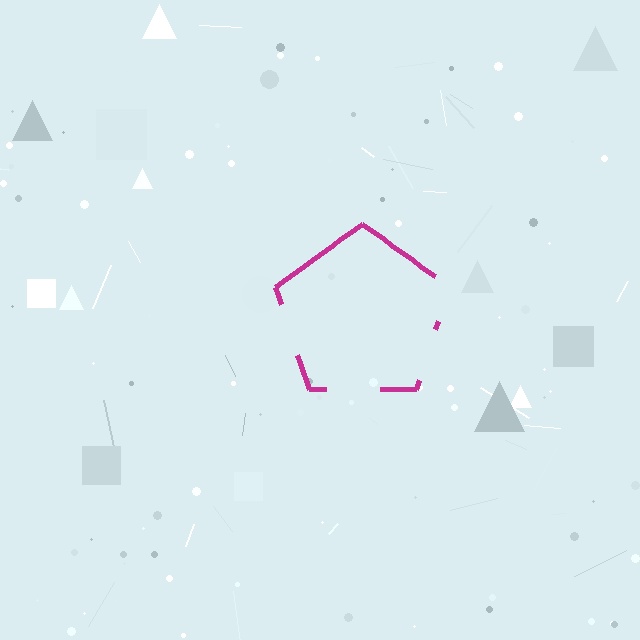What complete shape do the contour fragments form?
The contour fragments form a pentagon.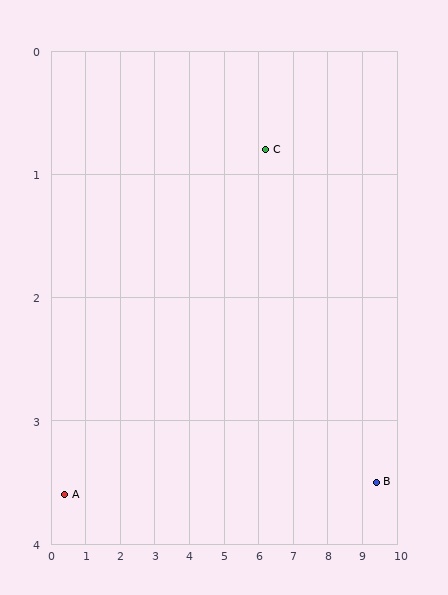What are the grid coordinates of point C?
Point C is at approximately (6.2, 0.8).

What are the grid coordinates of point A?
Point A is at approximately (0.4, 3.6).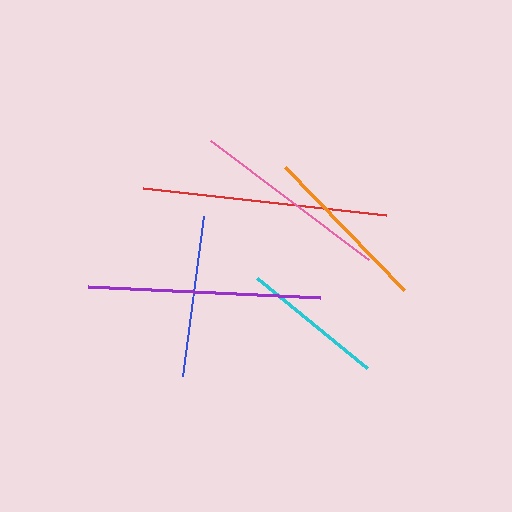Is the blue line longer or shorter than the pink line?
The pink line is longer than the blue line.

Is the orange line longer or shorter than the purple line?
The purple line is longer than the orange line.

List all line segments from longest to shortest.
From longest to shortest: red, purple, pink, orange, blue, cyan.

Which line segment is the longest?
The red line is the longest at approximately 244 pixels.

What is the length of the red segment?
The red segment is approximately 244 pixels long.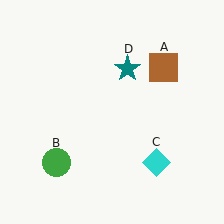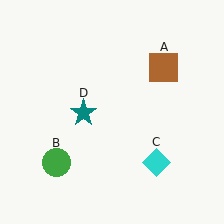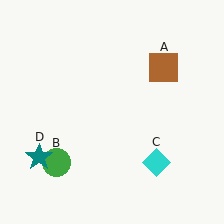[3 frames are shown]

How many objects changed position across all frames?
1 object changed position: teal star (object D).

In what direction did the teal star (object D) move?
The teal star (object D) moved down and to the left.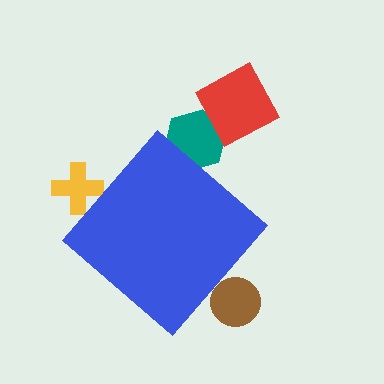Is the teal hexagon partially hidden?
Yes, the teal hexagon is partially hidden behind the blue diamond.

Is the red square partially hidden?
No, the red square is fully visible.